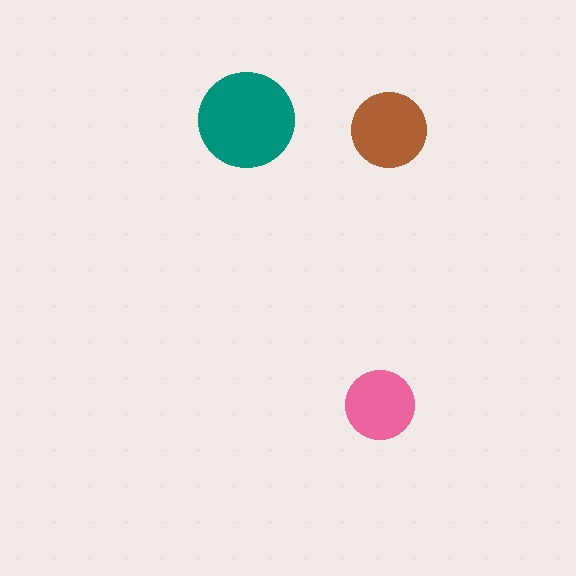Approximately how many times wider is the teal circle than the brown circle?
About 1.5 times wider.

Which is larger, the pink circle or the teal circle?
The teal one.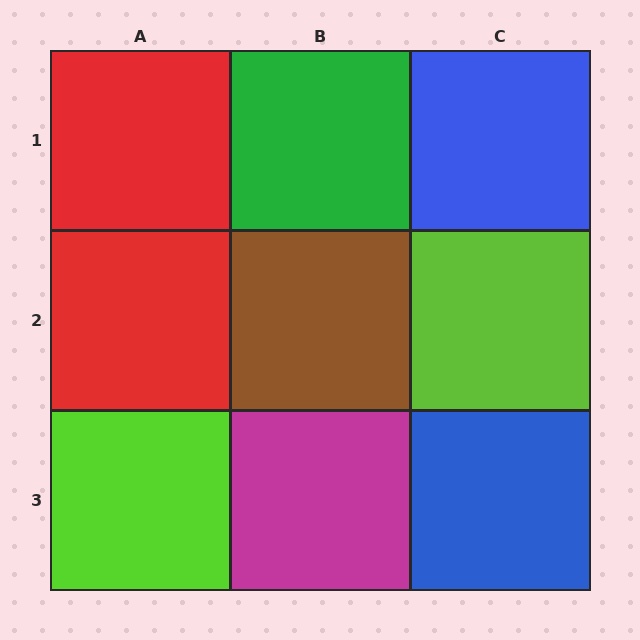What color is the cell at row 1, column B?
Green.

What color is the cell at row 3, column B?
Magenta.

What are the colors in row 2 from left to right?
Red, brown, lime.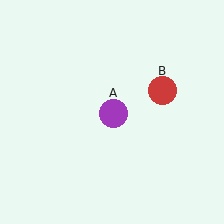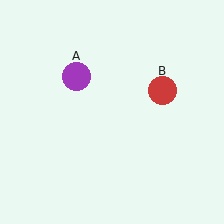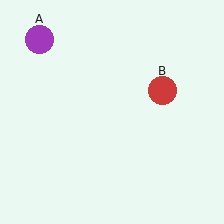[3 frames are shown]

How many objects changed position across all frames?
1 object changed position: purple circle (object A).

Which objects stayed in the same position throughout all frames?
Red circle (object B) remained stationary.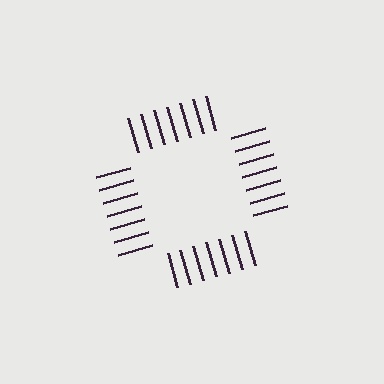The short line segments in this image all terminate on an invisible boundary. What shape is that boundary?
An illusory square — the line segments terminate on its edges but no continuous stroke is drawn.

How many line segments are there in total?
28 — 7 along each of the 4 edges.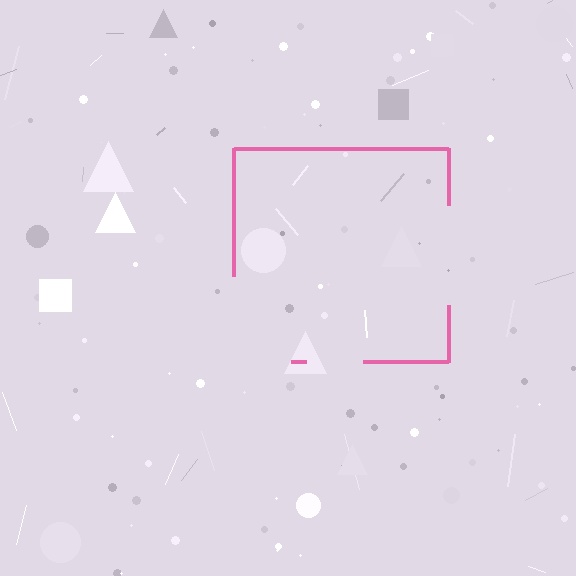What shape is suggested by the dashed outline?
The dashed outline suggests a square.